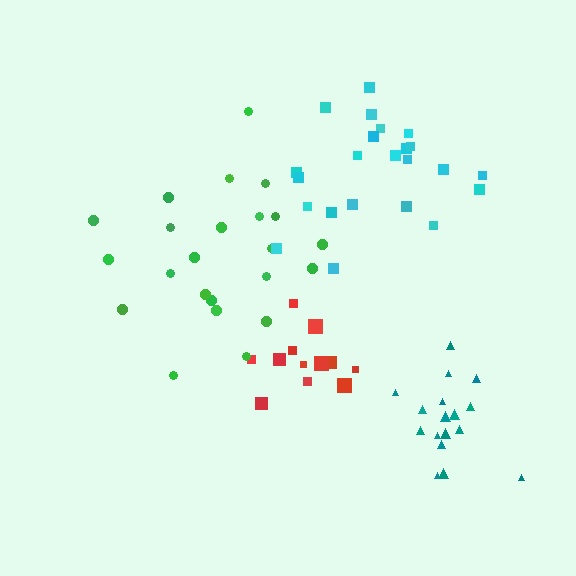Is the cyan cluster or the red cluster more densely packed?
Cyan.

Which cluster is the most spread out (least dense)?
Green.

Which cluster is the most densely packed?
Teal.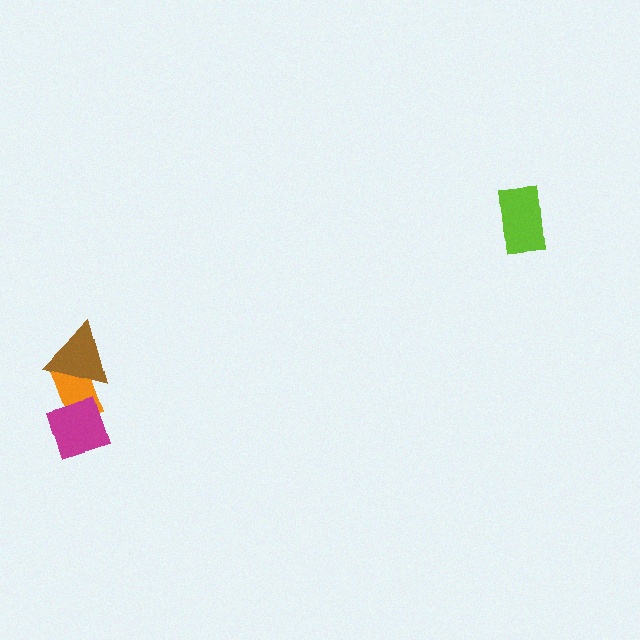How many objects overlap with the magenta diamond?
1 object overlaps with the magenta diamond.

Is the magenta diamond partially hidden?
No, no other shape covers it.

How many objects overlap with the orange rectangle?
2 objects overlap with the orange rectangle.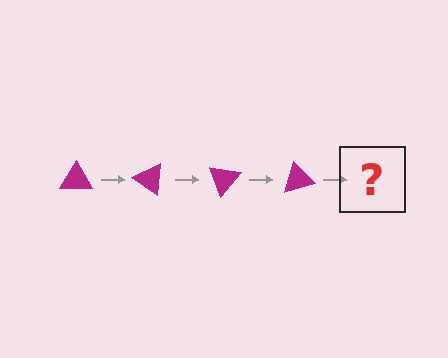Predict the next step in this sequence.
The next step is a magenta triangle rotated 140 degrees.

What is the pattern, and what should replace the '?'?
The pattern is that the triangle rotates 35 degrees each step. The '?' should be a magenta triangle rotated 140 degrees.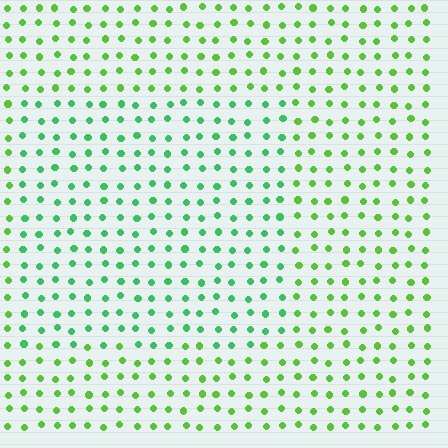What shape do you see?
I see a rectangle.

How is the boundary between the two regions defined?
The boundary is defined purely by a slight shift in hue (about 32 degrees). Spacing, size, and orientation are identical on both sides.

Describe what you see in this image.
The image is filled with small lime elements in a uniform arrangement. A rectangle-shaped region is visible where the elements are tinted to a slightly different hue, forming a subtle color boundary.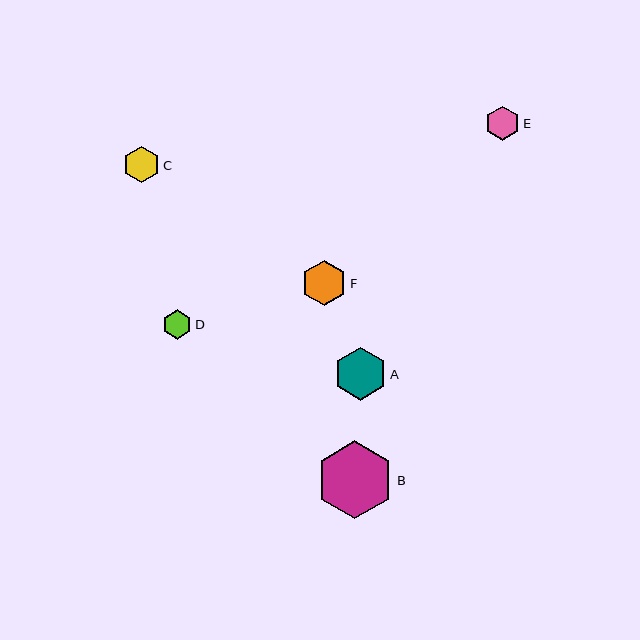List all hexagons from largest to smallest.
From largest to smallest: B, A, F, C, E, D.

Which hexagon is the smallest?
Hexagon D is the smallest with a size of approximately 30 pixels.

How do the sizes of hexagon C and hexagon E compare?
Hexagon C and hexagon E are approximately the same size.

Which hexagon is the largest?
Hexagon B is the largest with a size of approximately 78 pixels.